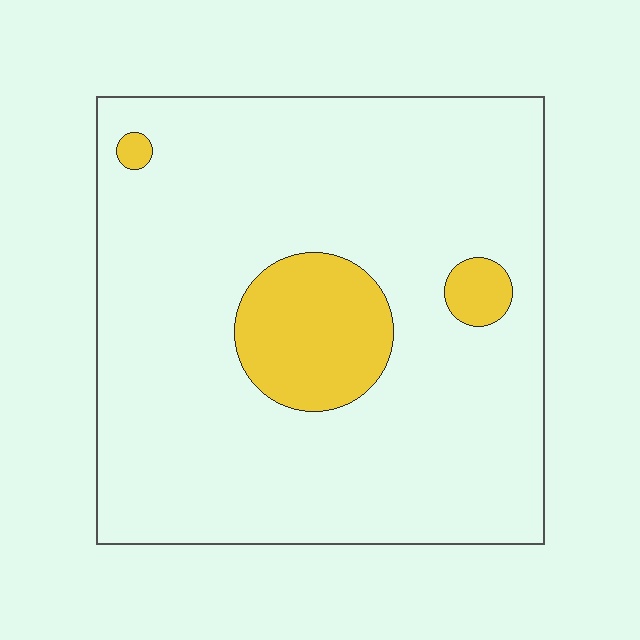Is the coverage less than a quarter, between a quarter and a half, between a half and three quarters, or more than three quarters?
Less than a quarter.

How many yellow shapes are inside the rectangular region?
3.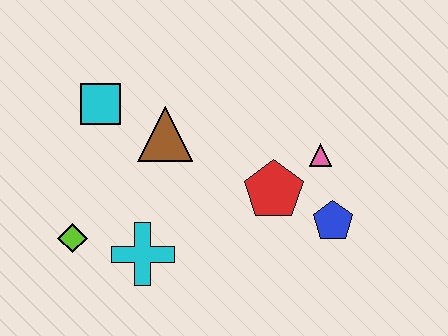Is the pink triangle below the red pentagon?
No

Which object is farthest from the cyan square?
The blue pentagon is farthest from the cyan square.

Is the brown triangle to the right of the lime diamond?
Yes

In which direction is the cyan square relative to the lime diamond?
The cyan square is above the lime diamond.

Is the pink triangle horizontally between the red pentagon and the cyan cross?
No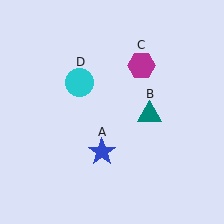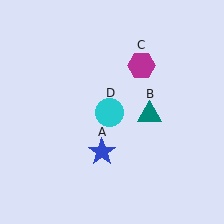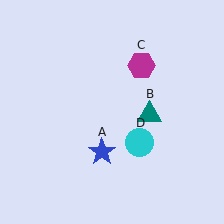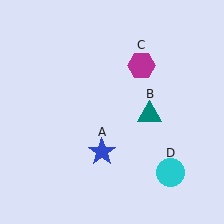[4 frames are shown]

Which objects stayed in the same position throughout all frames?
Blue star (object A) and teal triangle (object B) and magenta hexagon (object C) remained stationary.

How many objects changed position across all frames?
1 object changed position: cyan circle (object D).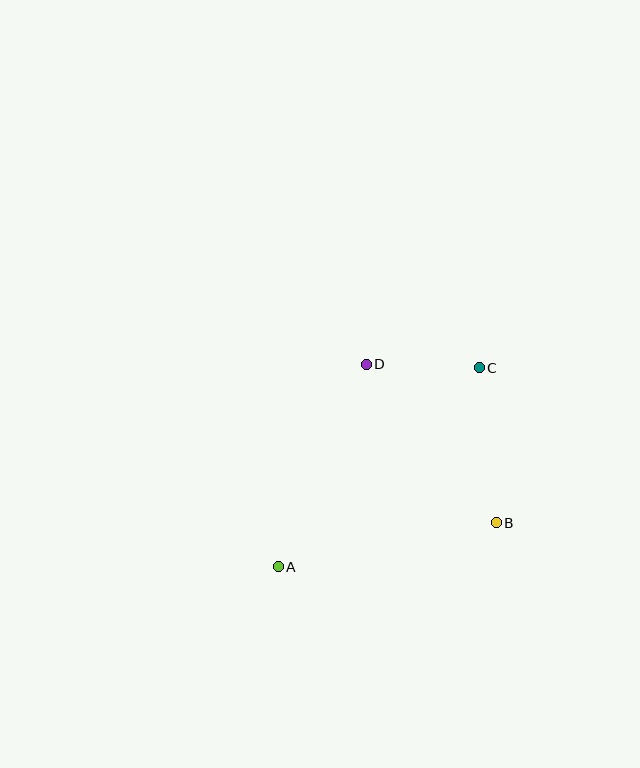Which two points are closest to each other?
Points C and D are closest to each other.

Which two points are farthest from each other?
Points A and C are farthest from each other.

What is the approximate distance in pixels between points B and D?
The distance between B and D is approximately 205 pixels.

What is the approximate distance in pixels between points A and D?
The distance between A and D is approximately 221 pixels.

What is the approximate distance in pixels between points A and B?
The distance between A and B is approximately 223 pixels.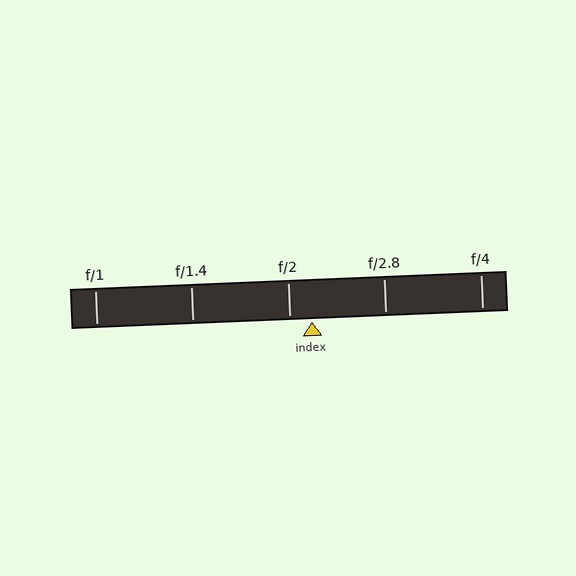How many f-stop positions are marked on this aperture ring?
There are 5 f-stop positions marked.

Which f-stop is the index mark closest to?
The index mark is closest to f/2.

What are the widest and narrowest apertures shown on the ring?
The widest aperture shown is f/1 and the narrowest is f/4.